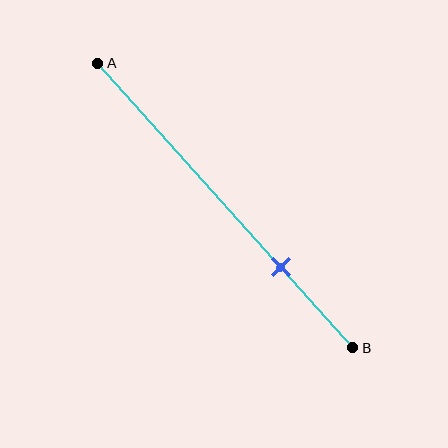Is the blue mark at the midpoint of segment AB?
No, the mark is at about 70% from A, not at the 50% midpoint.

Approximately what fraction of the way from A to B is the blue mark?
The blue mark is approximately 70% of the way from A to B.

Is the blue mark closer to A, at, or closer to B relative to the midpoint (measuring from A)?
The blue mark is closer to point B than the midpoint of segment AB.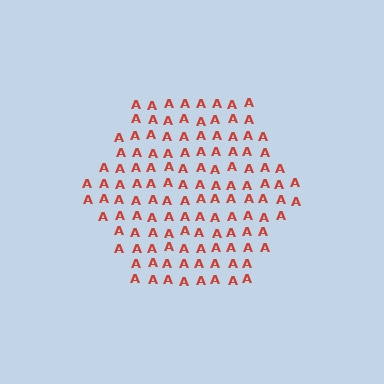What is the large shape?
The large shape is a hexagon.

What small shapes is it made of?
It is made of small letter A's.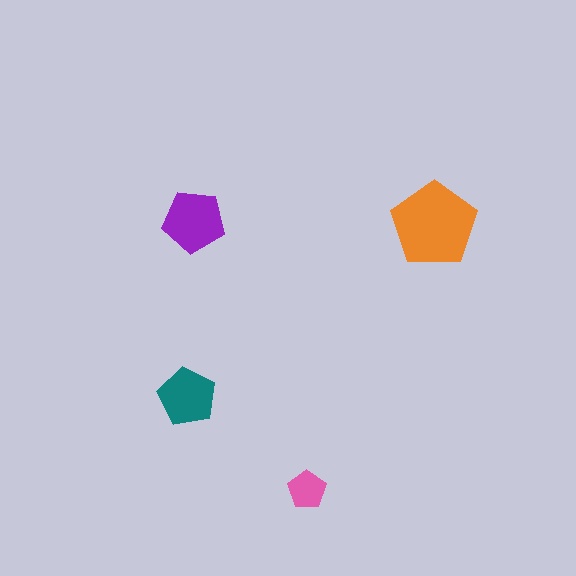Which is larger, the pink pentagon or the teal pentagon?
The teal one.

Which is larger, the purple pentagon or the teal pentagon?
The purple one.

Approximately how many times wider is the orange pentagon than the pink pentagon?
About 2.5 times wider.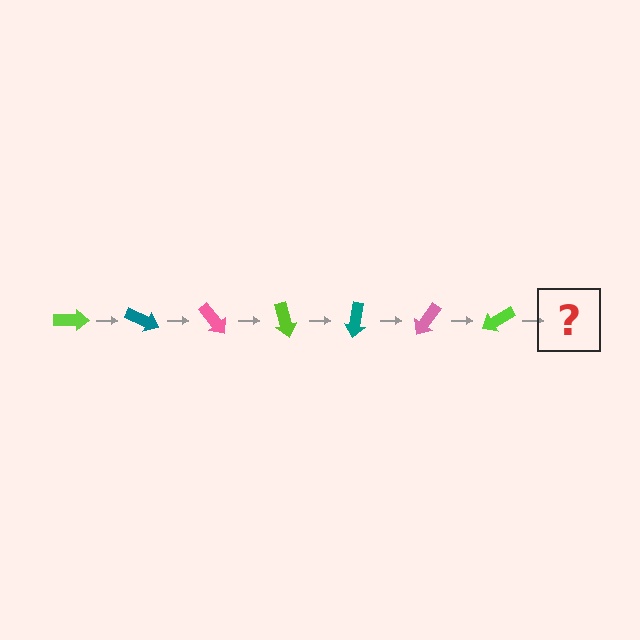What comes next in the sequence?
The next element should be a teal arrow, rotated 175 degrees from the start.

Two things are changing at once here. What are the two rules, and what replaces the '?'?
The two rules are that it rotates 25 degrees each step and the color cycles through lime, teal, and pink. The '?' should be a teal arrow, rotated 175 degrees from the start.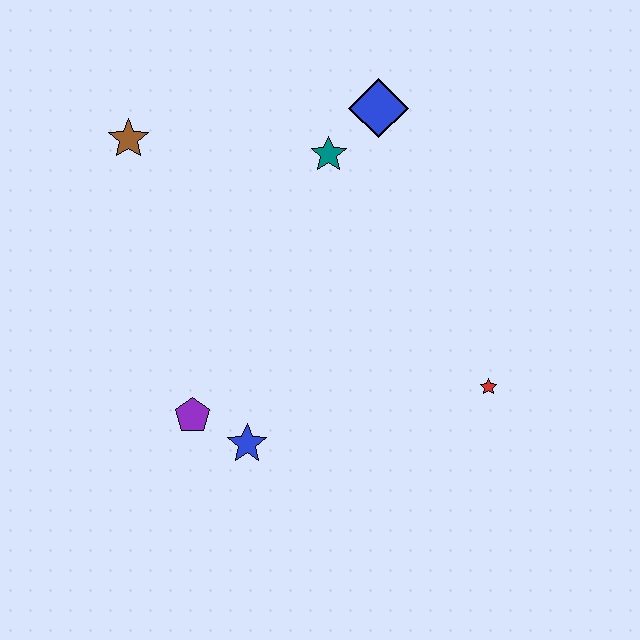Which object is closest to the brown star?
The teal star is closest to the brown star.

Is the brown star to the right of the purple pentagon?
No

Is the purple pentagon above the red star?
No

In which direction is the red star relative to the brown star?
The red star is to the right of the brown star.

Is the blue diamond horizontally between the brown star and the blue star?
No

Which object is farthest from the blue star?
The blue diamond is farthest from the blue star.